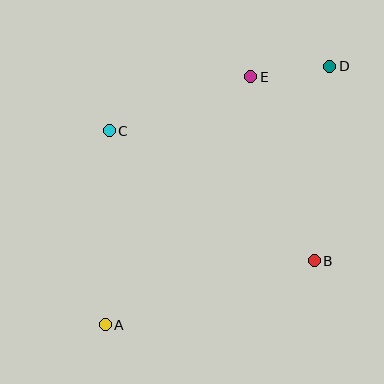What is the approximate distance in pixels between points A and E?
The distance between A and E is approximately 287 pixels.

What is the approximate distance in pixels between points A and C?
The distance between A and C is approximately 194 pixels.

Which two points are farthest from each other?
Points A and D are farthest from each other.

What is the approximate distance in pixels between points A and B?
The distance between A and B is approximately 219 pixels.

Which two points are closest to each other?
Points D and E are closest to each other.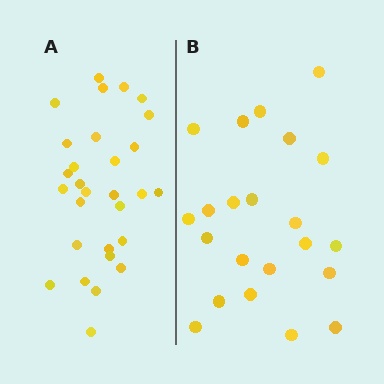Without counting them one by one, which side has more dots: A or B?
Region A (the left region) has more dots.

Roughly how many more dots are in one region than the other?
Region A has roughly 8 or so more dots than region B.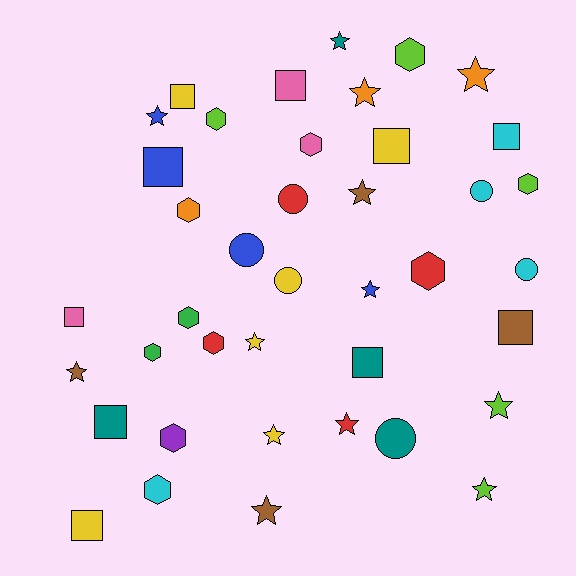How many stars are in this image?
There are 13 stars.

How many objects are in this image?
There are 40 objects.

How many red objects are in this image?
There are 4 red objects.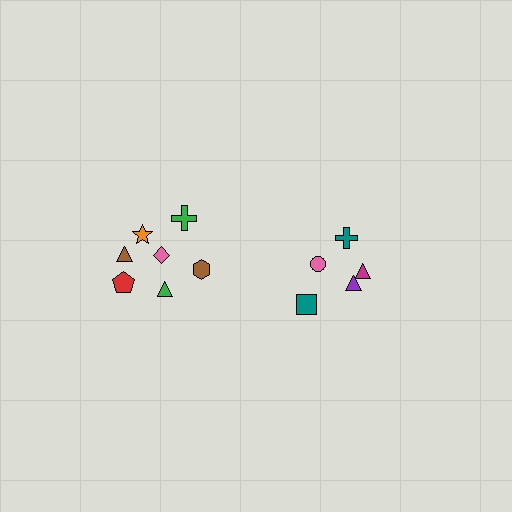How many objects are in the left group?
There are 7 objects.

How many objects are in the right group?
There are 5 objects.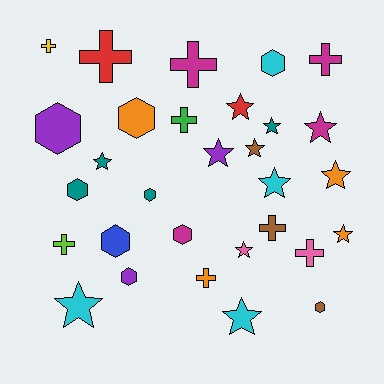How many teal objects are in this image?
There are 4 teal objects.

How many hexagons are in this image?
There are 9 hexagons.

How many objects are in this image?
There are 30 objects.